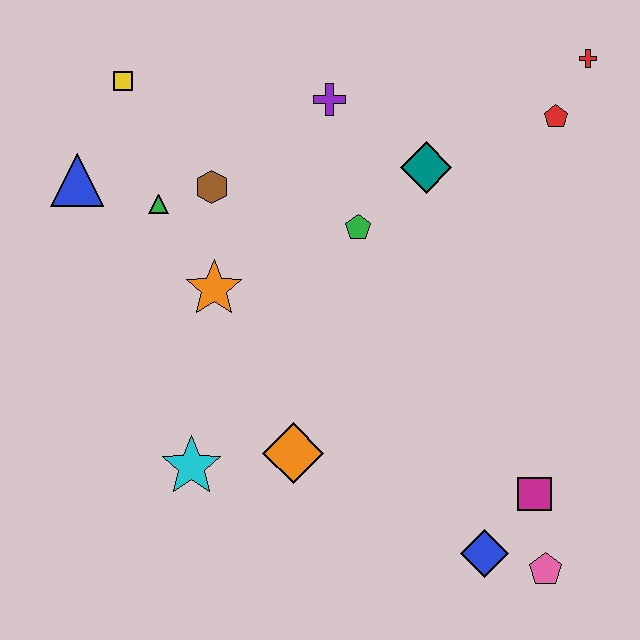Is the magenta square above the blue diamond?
Yes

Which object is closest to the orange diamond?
The cyan star is closest to the orange diamond.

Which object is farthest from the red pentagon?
The cyan star is farthest from the red pentagon.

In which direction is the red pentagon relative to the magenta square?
The red pentagon is above the magenta square.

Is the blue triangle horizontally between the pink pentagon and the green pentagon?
No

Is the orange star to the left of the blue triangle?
No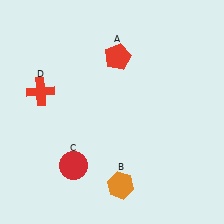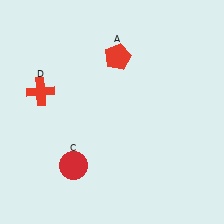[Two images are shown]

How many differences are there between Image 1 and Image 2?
There is 1 difference between the two images.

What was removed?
The orange hexagon (B) was removed in Image 2.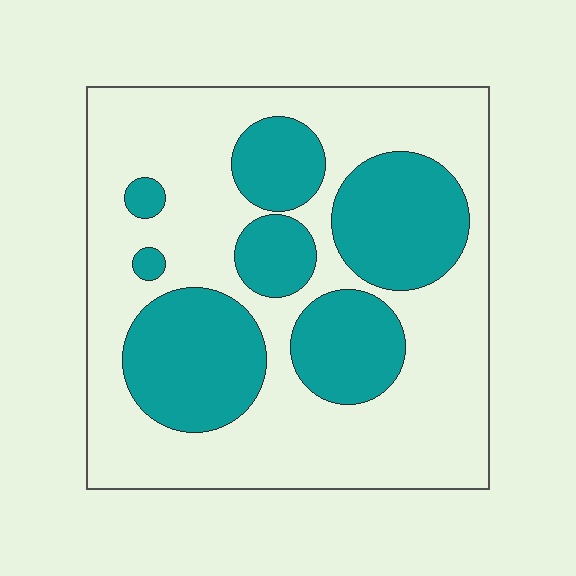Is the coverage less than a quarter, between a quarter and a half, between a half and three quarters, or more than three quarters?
Between a quarter and a half.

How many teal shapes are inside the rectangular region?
7.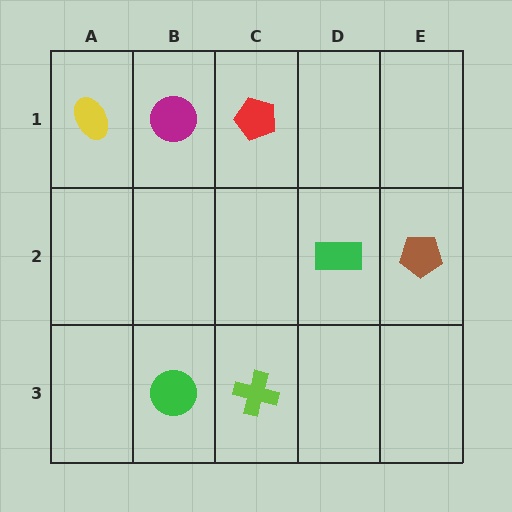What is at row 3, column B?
A green circle.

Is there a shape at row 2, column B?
No, that cell is empty.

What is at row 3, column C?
A lime cross.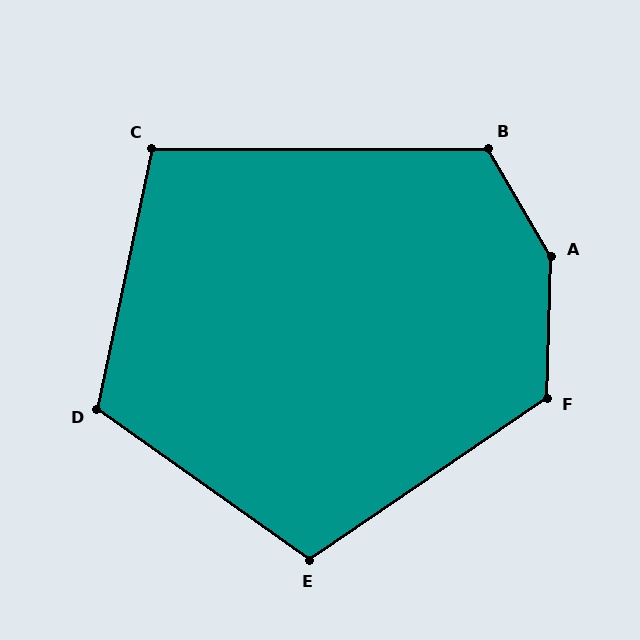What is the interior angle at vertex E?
Approximately 110 degrees (obtuse).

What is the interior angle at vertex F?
Approximately 126 degrees (obtuse).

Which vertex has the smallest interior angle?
C, at approximately 102 degrees.